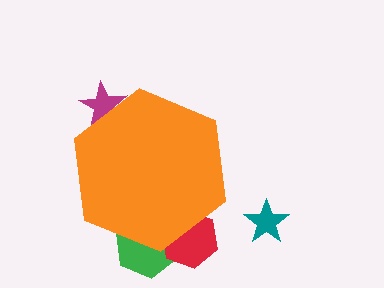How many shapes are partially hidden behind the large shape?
3 shapes are partially hidden.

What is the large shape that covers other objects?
An orange hexagon.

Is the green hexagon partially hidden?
Yes, the green hexagon is partially hidden behind the orange hexagon.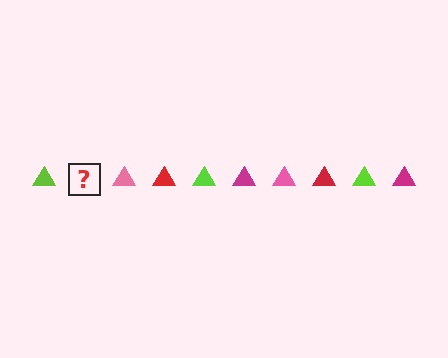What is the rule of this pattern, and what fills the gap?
The rule is that the pattern cycles through lime, magenta, pink, red triangles. The gap should be filled with a magenta triangle.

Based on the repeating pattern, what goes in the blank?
The blank should be a magenta triangle.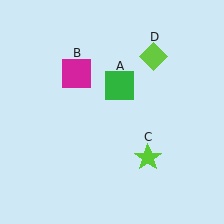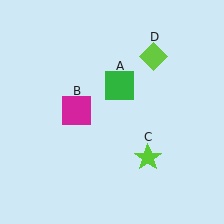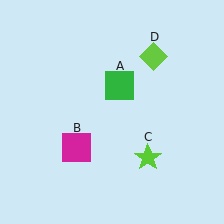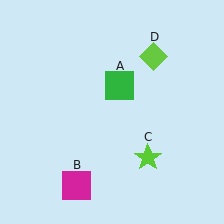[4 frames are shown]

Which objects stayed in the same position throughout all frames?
Green square (object A) and lime star (object C) and lime diamond (object D) remained stationary.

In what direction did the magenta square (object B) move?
The magenta square (object B) moved down.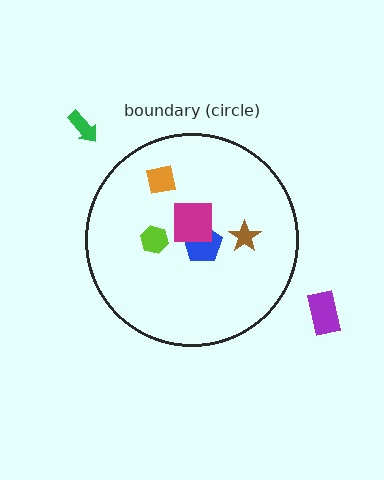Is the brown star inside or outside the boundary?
Inside.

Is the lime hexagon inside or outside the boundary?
Inside.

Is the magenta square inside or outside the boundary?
Inside.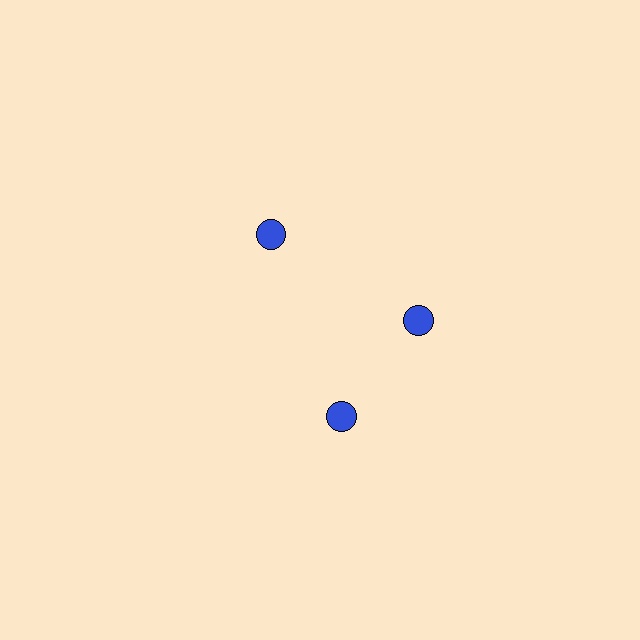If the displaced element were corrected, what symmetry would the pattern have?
It would have 3-fold rotational symmetry — the pattern would map onto itself every 120 degrees.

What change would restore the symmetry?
The symmetry would be restored by rotating it back into even spacing with its neighbors so that all 3 circles sit at equal angles and equal distance from the center.